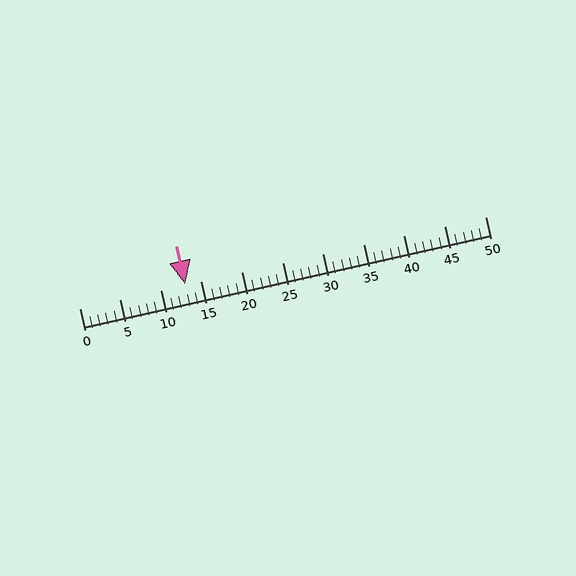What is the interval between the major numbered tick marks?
The major tick marks are spaced 5 units apart.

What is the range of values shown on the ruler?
The ruler shows values from 0 to 50.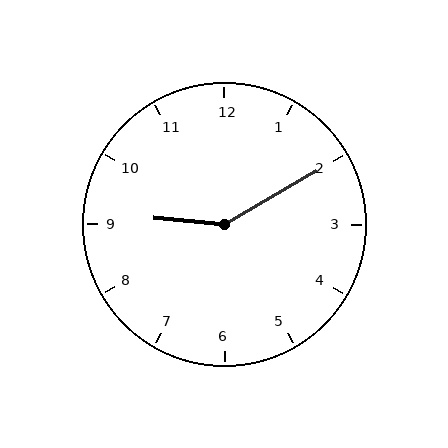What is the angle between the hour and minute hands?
Approximately 145 degrees.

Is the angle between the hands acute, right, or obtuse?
It is obtuse.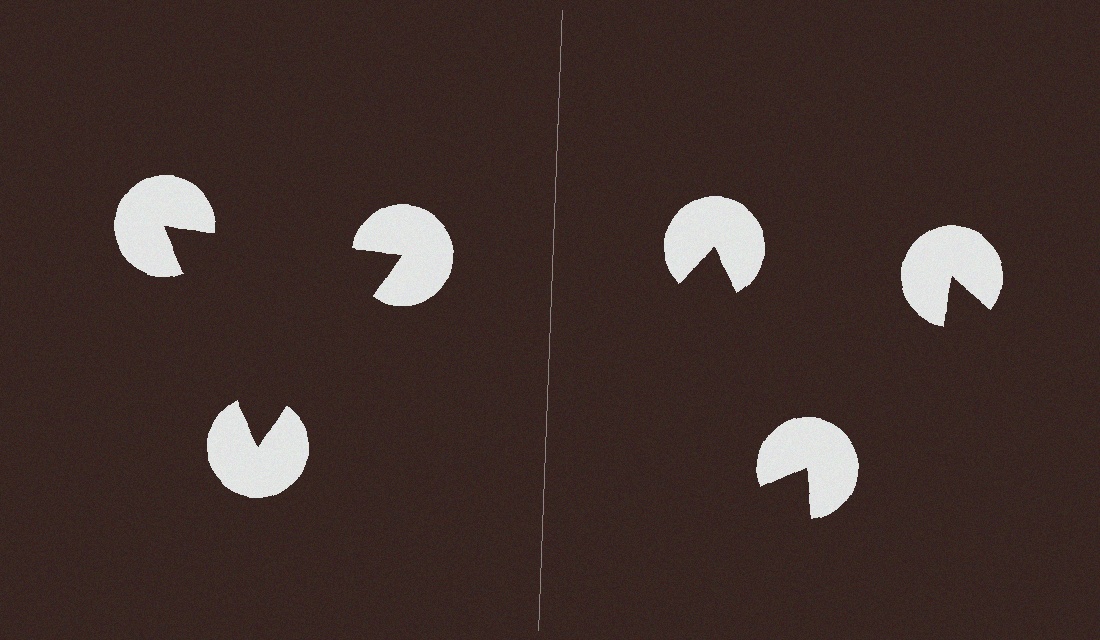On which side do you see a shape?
An illusory triangle appears on the left side. On the right side the wedge cuts are rotated, so no coherent shape forms.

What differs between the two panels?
The pac-man discs are positioned identically on both sides; only the wedge orientations differ. On the left they align to a triangle; on the right they are misaligned.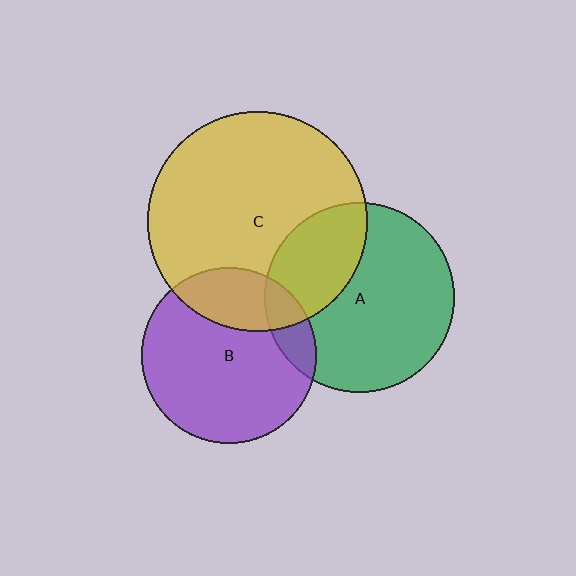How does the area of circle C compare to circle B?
Approximately 1.6 times.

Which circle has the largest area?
Circle C (yellow).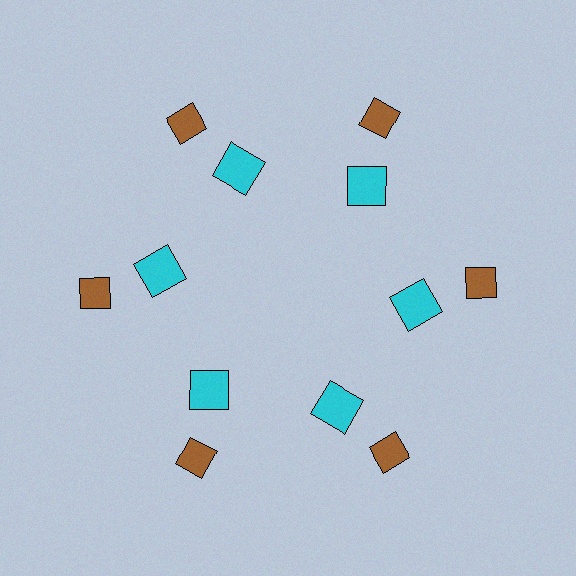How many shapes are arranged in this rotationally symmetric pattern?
There are 12 shapes, arranged in 6 groups of 2.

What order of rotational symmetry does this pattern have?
This pattern has 6-fold rotational symmetry.